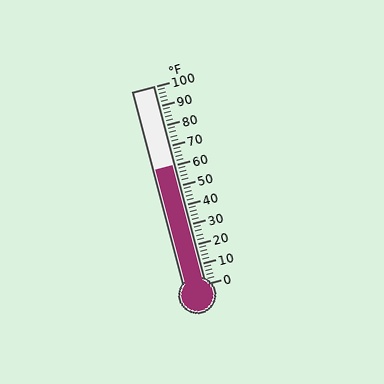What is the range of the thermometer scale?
The thermometer scale ranges from 0°F to 100°F.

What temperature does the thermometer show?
The thermometer shows approximately 60°F.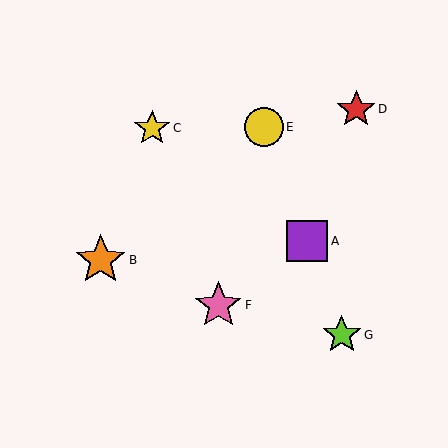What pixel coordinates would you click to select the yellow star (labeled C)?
Click at (152, 128) to select the yellow star C.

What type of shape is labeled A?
Shape A is a purple square.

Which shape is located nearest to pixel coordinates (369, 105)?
The red star (labeled D) at (356, 109) is nearest to that location.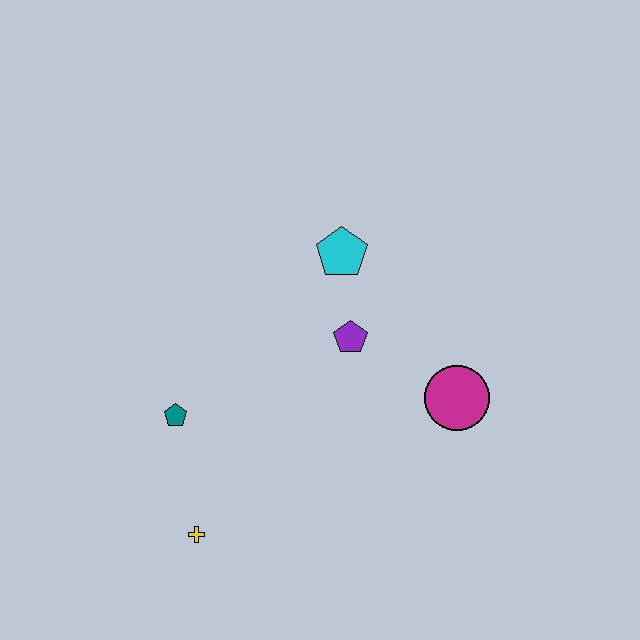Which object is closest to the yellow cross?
The teal pentagon is closest to the yellow cross.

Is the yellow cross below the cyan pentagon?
Yes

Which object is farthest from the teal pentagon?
The magenta circle is farthest from the teal pentagon.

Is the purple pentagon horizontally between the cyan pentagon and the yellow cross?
No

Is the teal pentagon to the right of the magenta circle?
No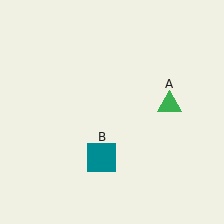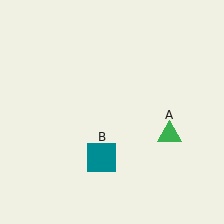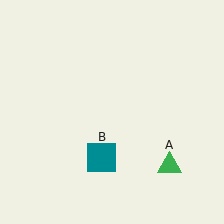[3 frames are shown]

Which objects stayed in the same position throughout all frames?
Teal square (object B) remained stationary.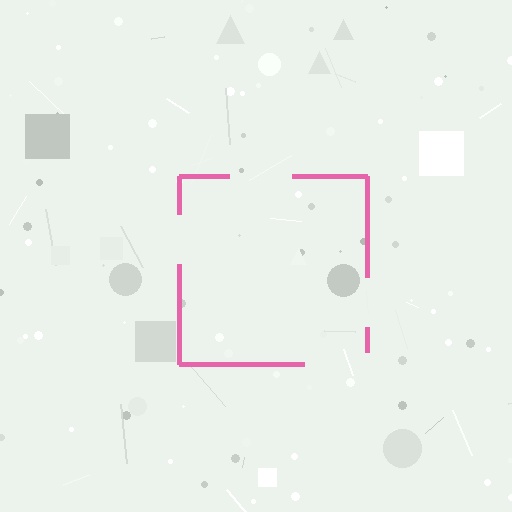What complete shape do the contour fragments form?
The contour fragments form a square.